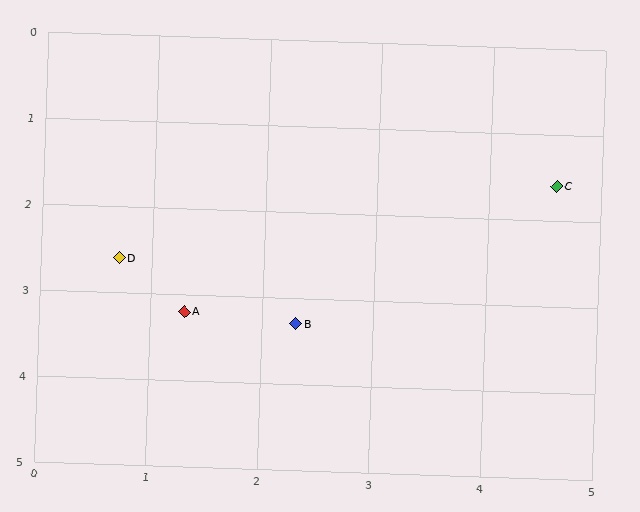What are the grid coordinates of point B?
Point B is at approximately (2.3, 3.3).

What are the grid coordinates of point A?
Point A is at approximately (1.3, 3.2).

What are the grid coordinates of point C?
Point C is at approximately (4.6, 1.6).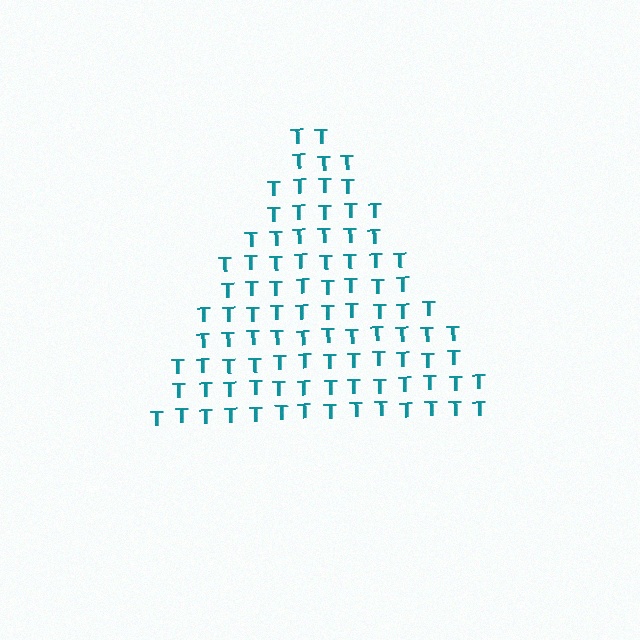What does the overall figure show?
The overall figure shows a triangle.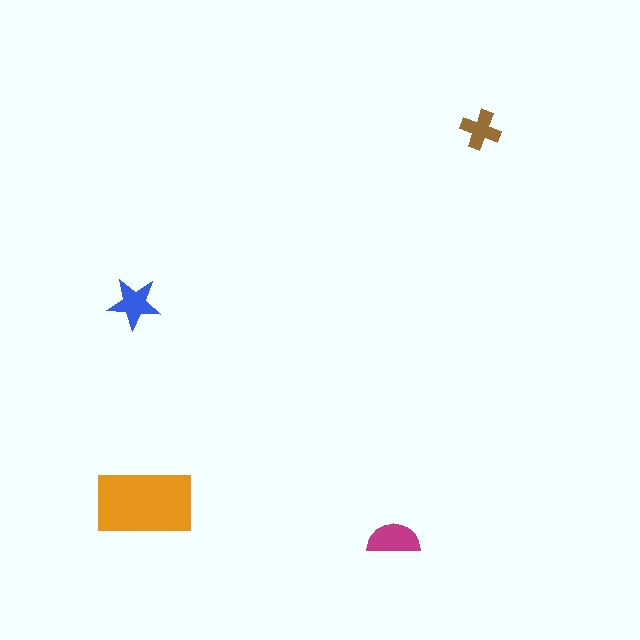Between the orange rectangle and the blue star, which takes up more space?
The orange rectangle.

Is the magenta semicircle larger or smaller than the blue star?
Larger.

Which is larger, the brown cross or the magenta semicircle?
The magenta semicircle.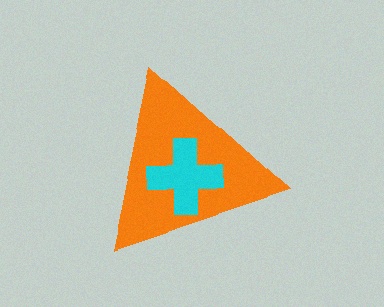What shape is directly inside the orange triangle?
The cyan cross.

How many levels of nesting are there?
2.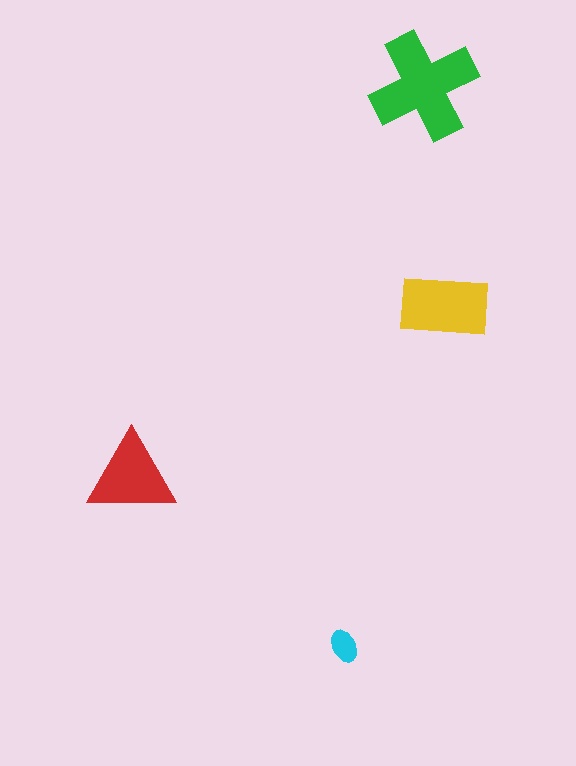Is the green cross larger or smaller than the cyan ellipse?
Larger.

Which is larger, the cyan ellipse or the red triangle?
The red triangle.